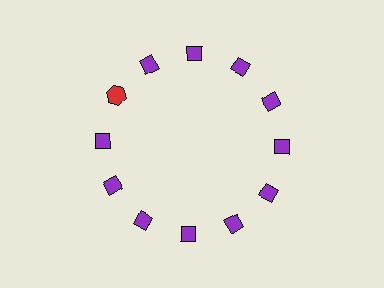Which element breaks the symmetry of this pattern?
The red hexagon at roughly the 10 o'clock position breaks the symmetry. All other shapes are purple diamonds.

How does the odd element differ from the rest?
It differs in both color (red instead of purple) and shape (hexagon instead of diamond).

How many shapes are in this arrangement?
There are 12 shapes arranged in a ring pattern.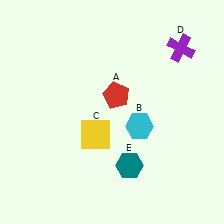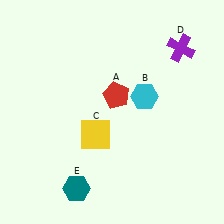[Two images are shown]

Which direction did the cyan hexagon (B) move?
The cyan hexagon (B) moved up.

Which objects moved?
The objects that moved are: the cyan hexagon (B), the teal hexagon (E).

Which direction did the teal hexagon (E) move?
The teal hexagon (E) moved left.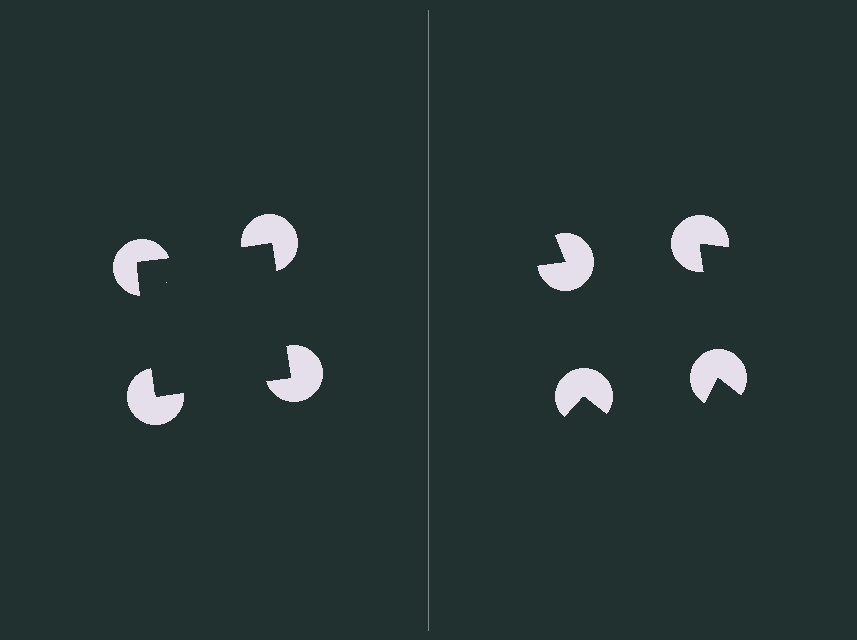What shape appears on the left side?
An illusory square.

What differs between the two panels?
The pac-man discs are positioned identically on both sides; only the wedge orientations differ. On the left they align to a square; on the right they are misaligned.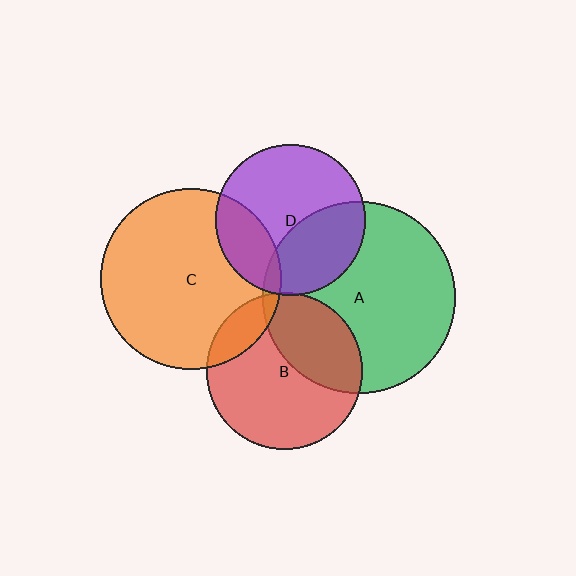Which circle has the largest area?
Circle A (green).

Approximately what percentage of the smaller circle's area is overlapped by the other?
Approximately 5%.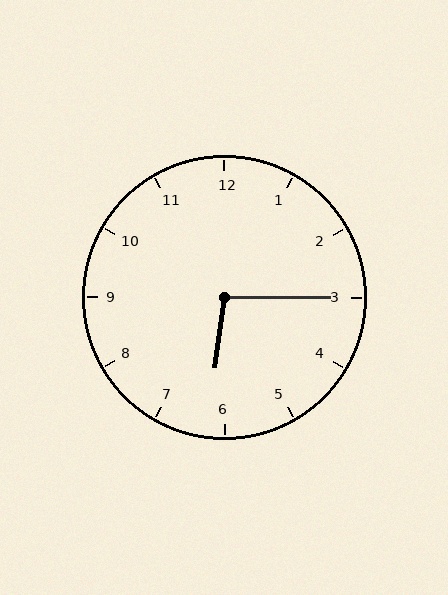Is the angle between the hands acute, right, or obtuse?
It is obtuse.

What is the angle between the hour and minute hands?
Approximately 98 degrees.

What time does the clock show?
6:15.